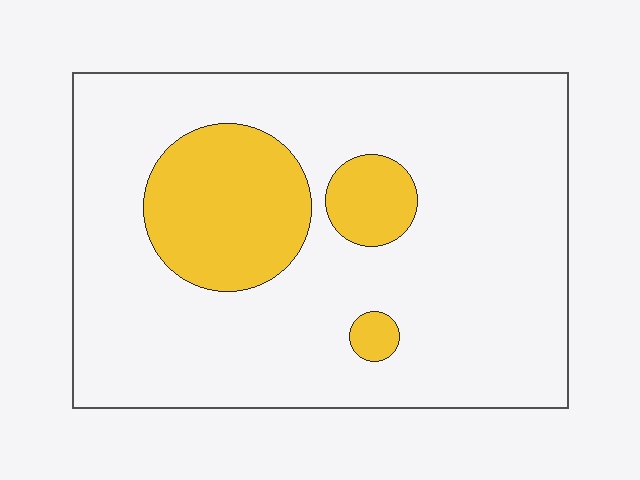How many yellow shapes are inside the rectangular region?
3.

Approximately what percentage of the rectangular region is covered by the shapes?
Approximately 20%.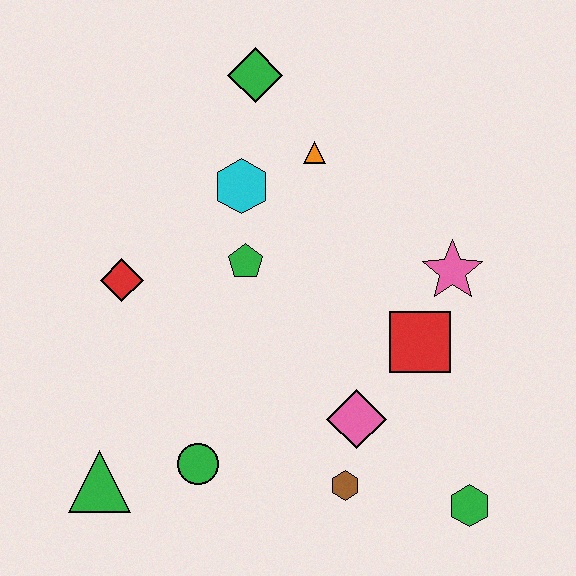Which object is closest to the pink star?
The red square is closest to the pink star.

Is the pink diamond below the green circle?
No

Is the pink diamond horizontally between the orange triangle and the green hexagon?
Yes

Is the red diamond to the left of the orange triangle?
Yes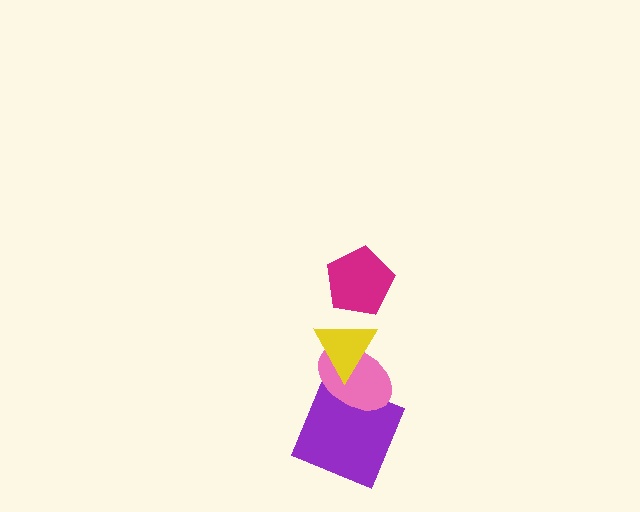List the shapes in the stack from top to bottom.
From top to bottom: the magenta pentagon, the yellow triangle, the pink ellipse, the purple square.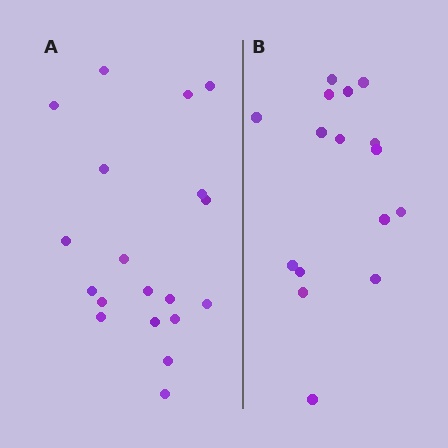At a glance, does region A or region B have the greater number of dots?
Region A (the left region) has more dots.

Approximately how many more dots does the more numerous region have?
Region A has just a few more — roughly 2 or 3 more dots than region B.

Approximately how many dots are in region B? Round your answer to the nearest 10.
About 20 dots. (The exact count is 16, which rounds to 20.)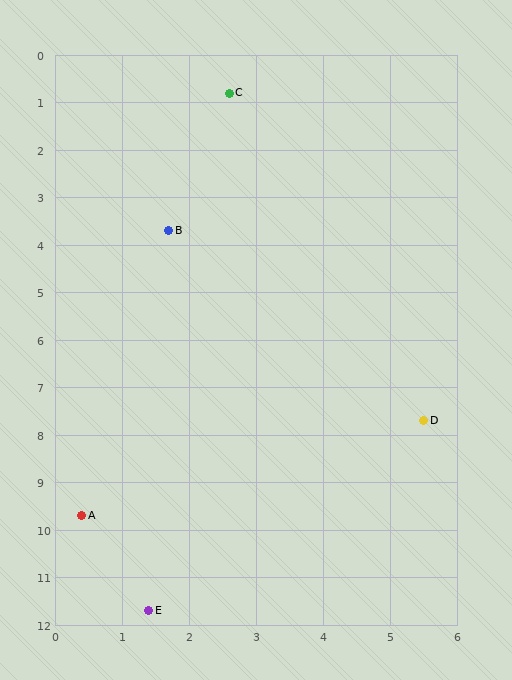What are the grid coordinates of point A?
Point A is at approximately (0.4, 9.7).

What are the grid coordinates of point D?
Point D is at approximately (5.5, 7.7).